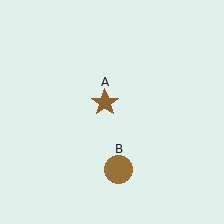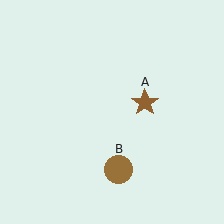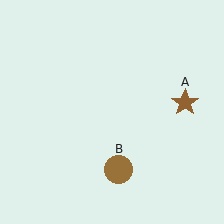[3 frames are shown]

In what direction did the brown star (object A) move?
The brown star (object A) moved right.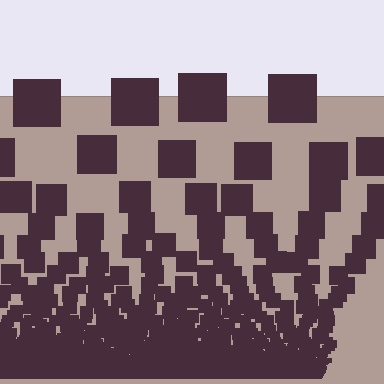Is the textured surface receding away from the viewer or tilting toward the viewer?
The surface appears to tilt toward the viewer. Texture elements get larger and sparser toward the top.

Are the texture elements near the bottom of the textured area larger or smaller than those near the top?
Smaller. The gradient is inverted — elements near the bottom are smaller and denser.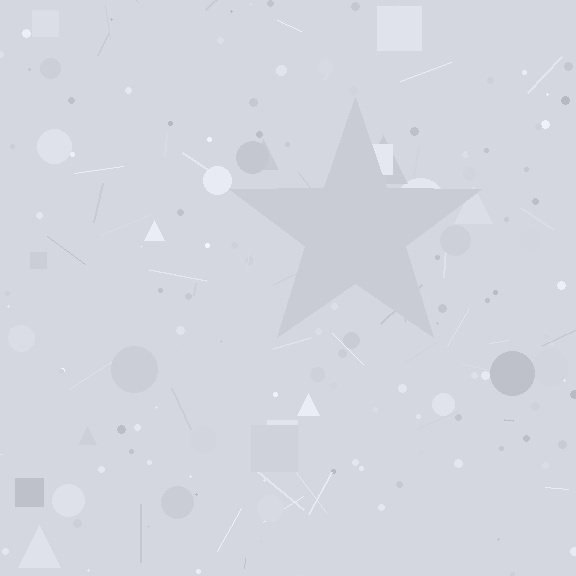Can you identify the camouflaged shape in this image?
The camouflaged shape is a star.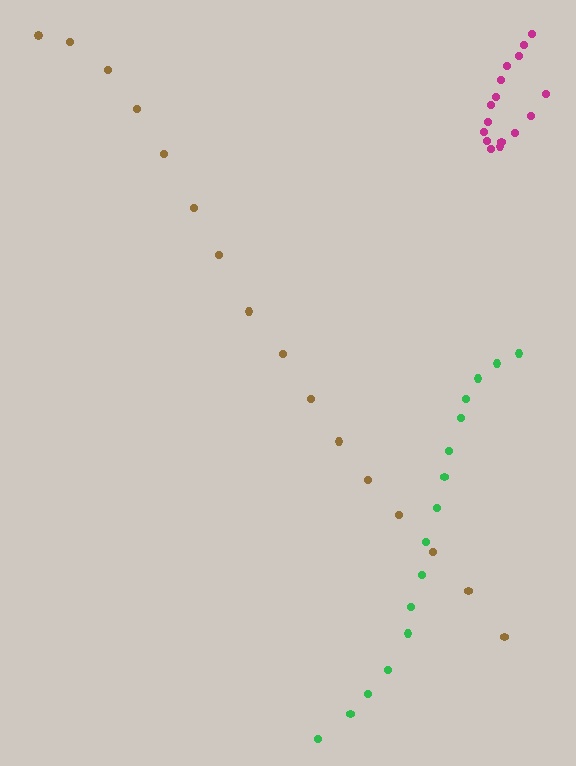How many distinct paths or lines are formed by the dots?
There are 3 distinct paths.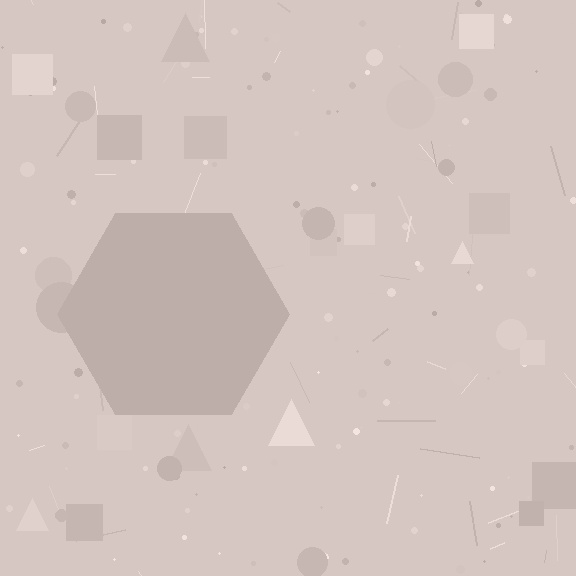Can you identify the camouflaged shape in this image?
The camouflaged shape is a hexagon.